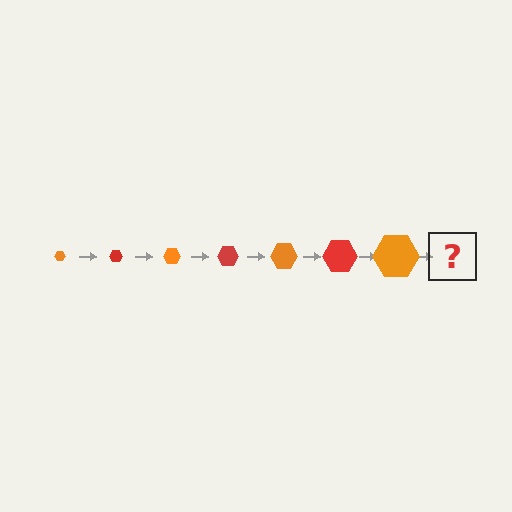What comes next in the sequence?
The next element should be a red hexagon, larger than the previous one.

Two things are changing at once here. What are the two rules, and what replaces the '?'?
The two rules are that the hexagon grows larger each step and the color cycles through orange and red. The '?' should be a red hexagon, larger than the previous one.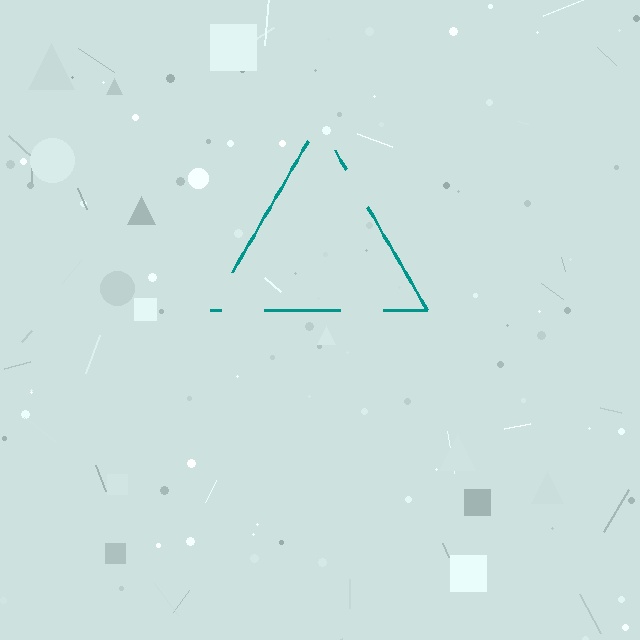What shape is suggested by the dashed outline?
The dashed outline suggests a triangle.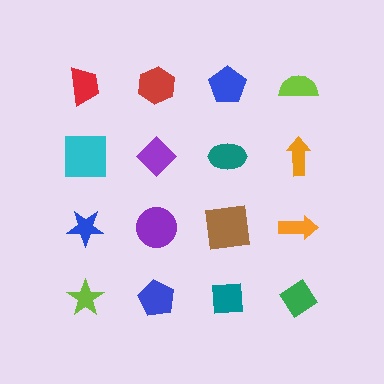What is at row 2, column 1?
A cyan square.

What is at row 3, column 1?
A blue star.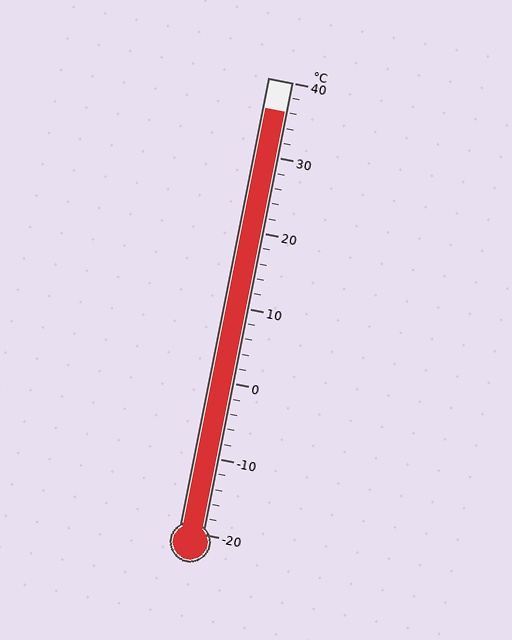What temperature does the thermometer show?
The thermometer shows approximately 36°C.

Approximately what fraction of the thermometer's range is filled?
The thermometer is filled to approximately 95% of its range.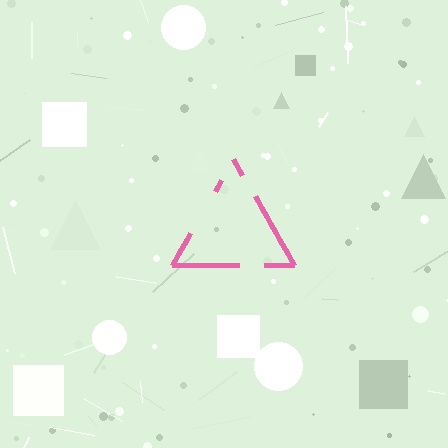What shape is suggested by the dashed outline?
The dashed outline suggests a triangle.